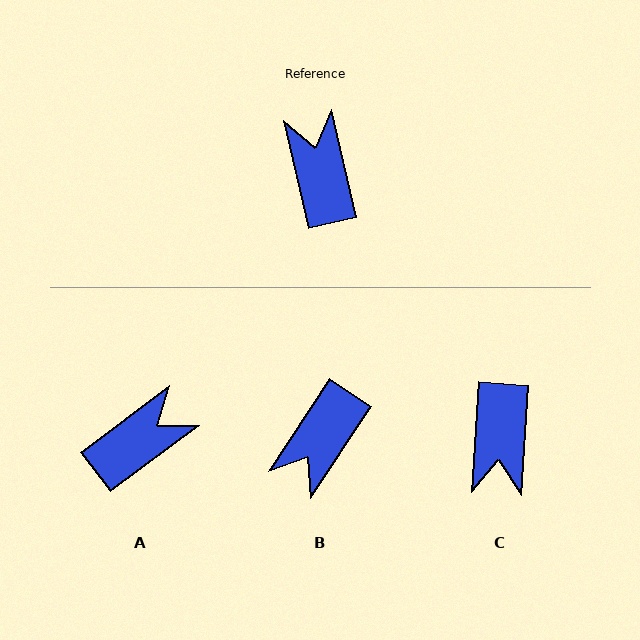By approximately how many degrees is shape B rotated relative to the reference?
Approximately 134 degrees counter-clockwise.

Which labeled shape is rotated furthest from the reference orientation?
C, about 163 degrees away.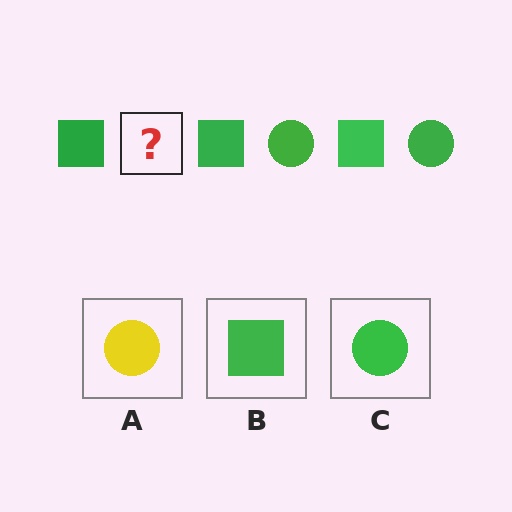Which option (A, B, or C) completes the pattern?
C.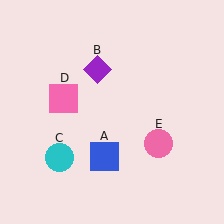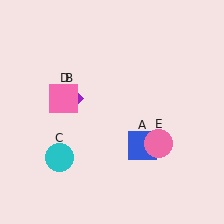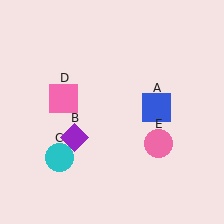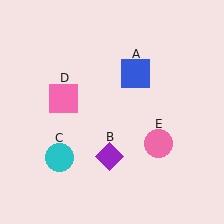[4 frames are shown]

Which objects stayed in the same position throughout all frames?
Cyan circle (object C) and pink square (object D) and pink circle (object E) remained stationary.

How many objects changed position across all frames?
2 objects changed position: blue square (object A), purple diamond (object B).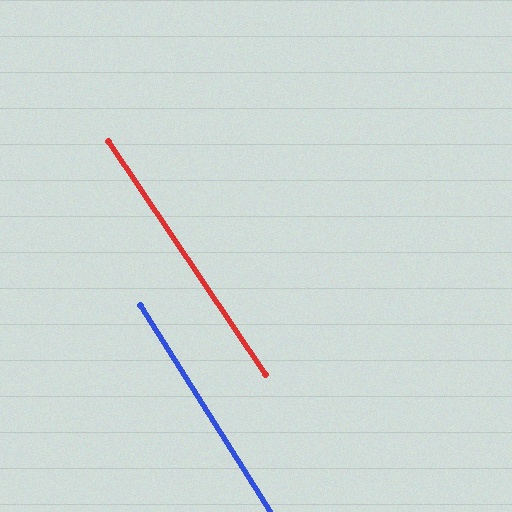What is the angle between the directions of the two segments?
Approximately 2 degrees.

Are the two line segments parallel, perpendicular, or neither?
Parallel — their directions differ by only 1.7°.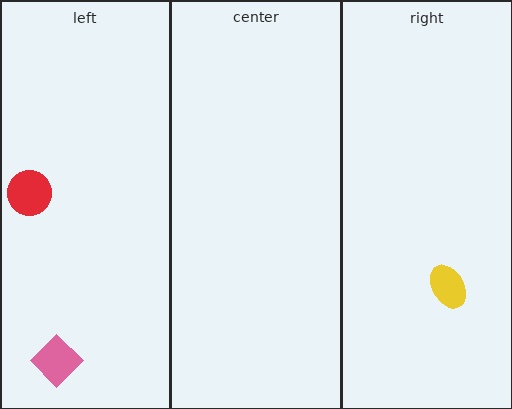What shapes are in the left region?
The pink diamond, the red circle.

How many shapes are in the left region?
2.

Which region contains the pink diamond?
The left region.